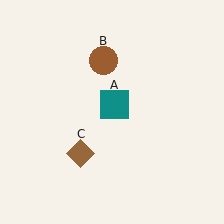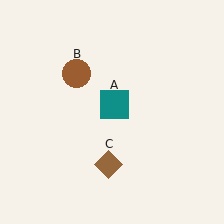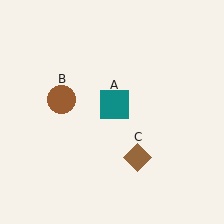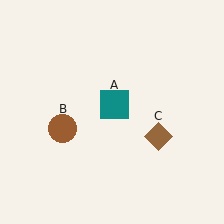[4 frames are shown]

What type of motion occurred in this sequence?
The brown circle (object B), brown diamond (object C) rotated counterclockwise around the center of the scene.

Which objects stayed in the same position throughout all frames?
Teal square (object A) remained stationary.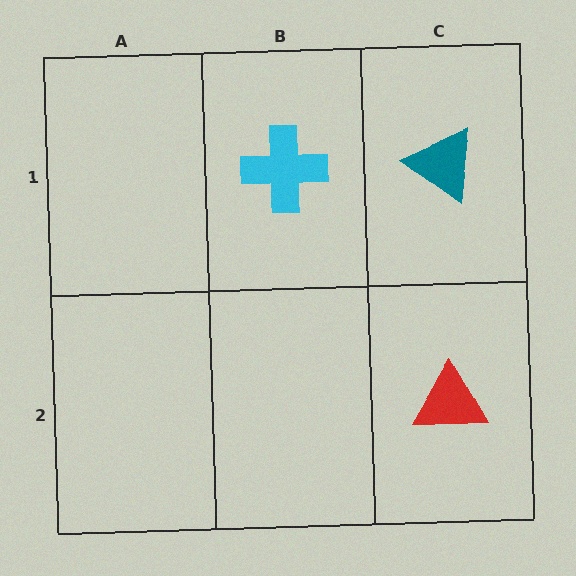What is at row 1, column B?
A cyan cross.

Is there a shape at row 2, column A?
No, that cell is empty.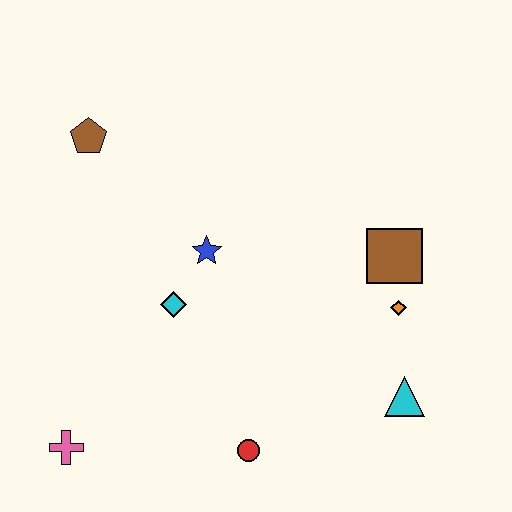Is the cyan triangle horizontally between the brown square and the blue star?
No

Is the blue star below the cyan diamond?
No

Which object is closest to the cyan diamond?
The blue star is closest to the cyan diamond.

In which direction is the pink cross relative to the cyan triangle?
The pink cross is to the left of the cyan triangle.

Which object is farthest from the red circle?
The brown pentagon is farthest from the red circle.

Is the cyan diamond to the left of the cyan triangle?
Yes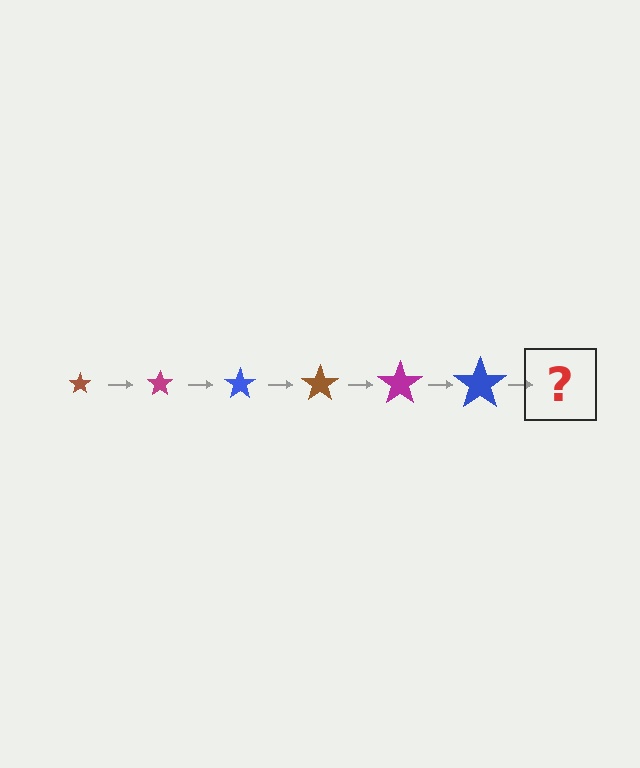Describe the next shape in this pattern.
It should be a brown star, larger than the previous one.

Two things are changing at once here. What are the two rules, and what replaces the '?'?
The two rules are that the star grows larger each step and the color cycles through brown, magenta, and blue. The '?' should be a brown star, larger than the previous one.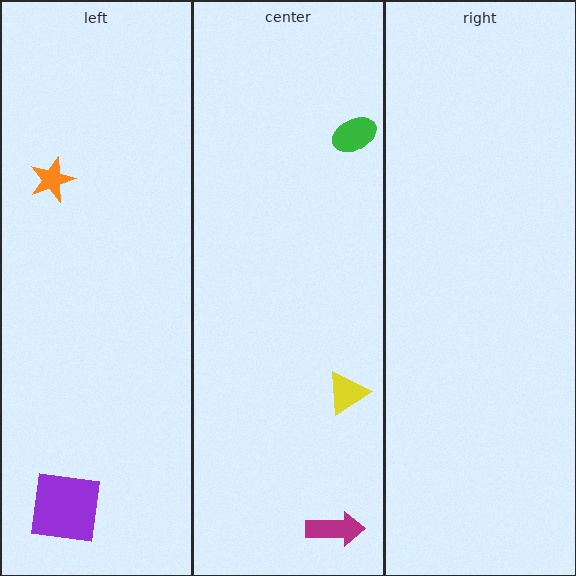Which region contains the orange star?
The left region.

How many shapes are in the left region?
2.